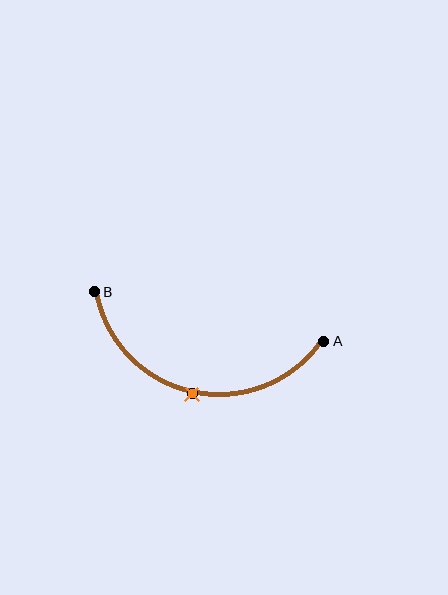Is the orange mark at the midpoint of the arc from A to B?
Yes. The orange mark lies on the arc at equal arc-length from both A and B — it is the arc midpoint.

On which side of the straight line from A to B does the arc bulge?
The arc bulges below the straight line connecting A and B.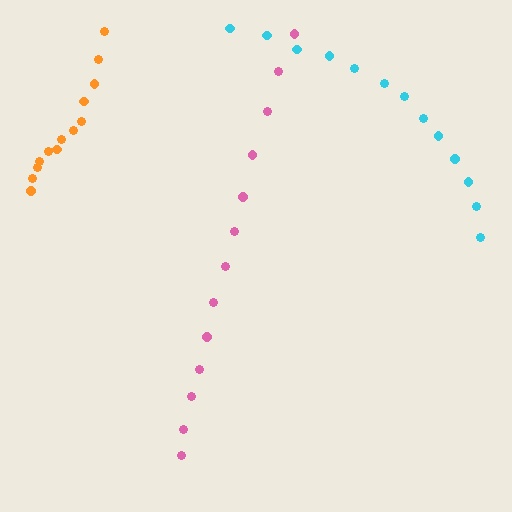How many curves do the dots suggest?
There are 3 distinct paths.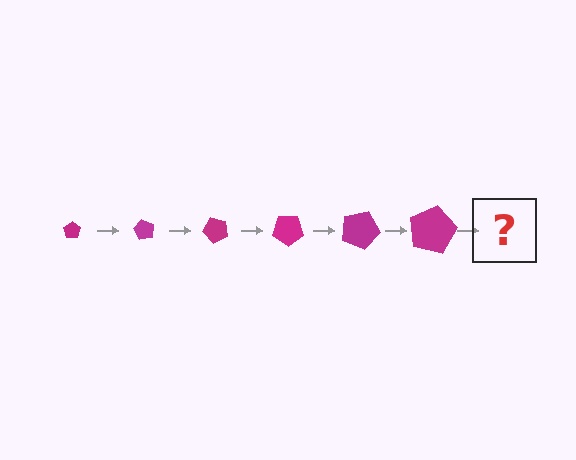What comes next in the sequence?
The next element should be a pentagon, larger than the previous one and rotated 360 degrees from the start.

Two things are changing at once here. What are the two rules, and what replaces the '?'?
The two rules are that the pentagon grows larger each step and it rotates 60 degrees each step. The '?' should be a pentagon, larger than the previous one and rotated 360 degrees from the start.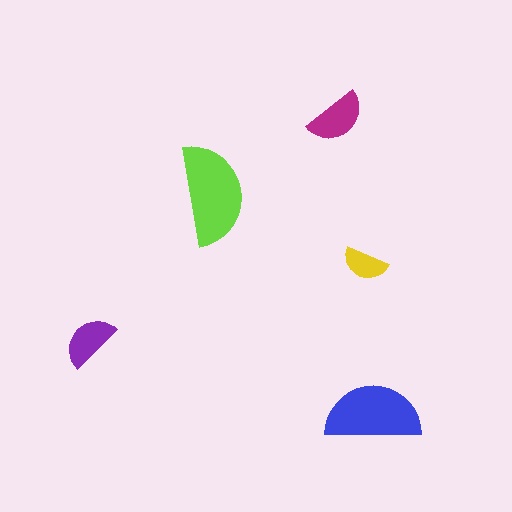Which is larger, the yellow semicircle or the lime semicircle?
The lime one.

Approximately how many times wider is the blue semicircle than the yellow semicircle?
About 2 times wider.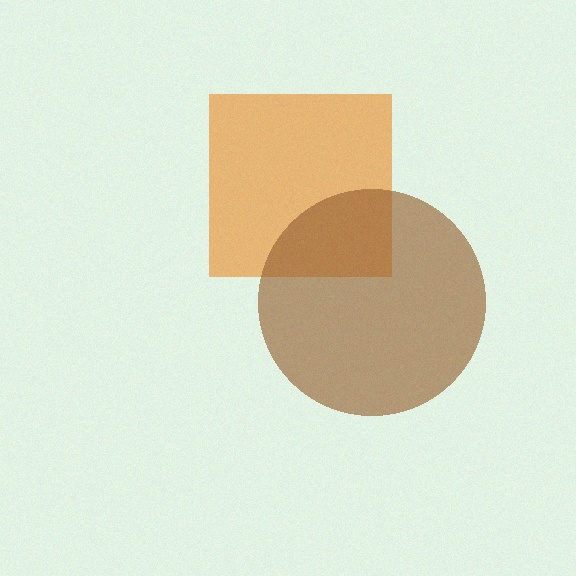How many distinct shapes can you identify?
There are 2 distinct shapes: an orange square, a brown circle.